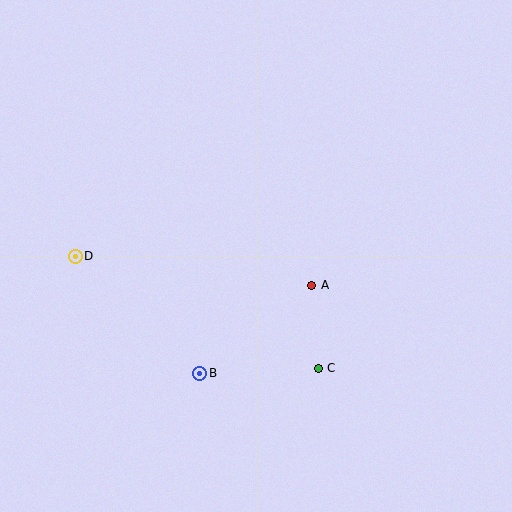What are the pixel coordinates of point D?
Point D is at (75, 256).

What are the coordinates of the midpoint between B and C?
The midpoint between B and C is at (259, 371).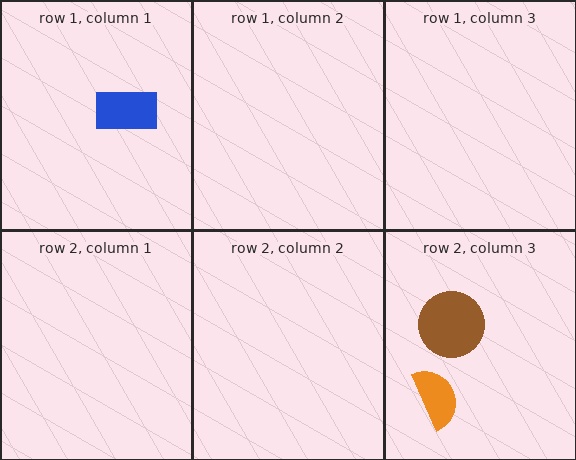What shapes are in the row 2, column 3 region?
The orange semicircle, the brown circle.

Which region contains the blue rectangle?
The row 1, column 1 region.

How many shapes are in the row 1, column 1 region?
1.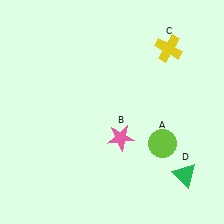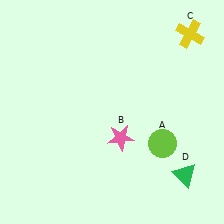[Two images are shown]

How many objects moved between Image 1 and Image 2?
1 object moved between the two images.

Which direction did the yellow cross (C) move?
The yellow cross (C) moved right.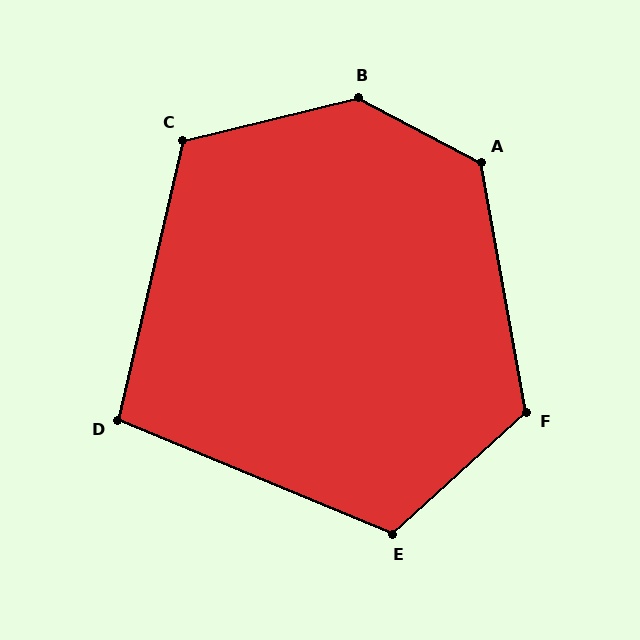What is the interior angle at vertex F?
Approximately 122 degrees (obtuse).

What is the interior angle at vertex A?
Approximately 128 degrees (obtuse).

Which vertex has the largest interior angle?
B, at approximately 138 degrees.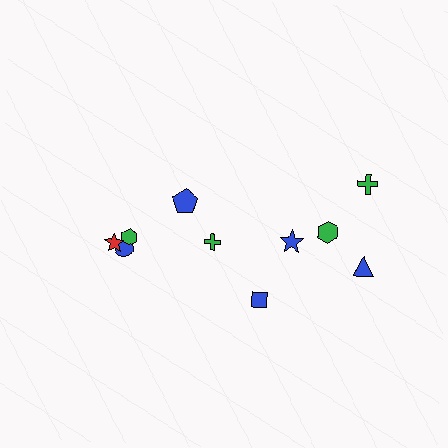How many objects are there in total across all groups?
There are 10 objects.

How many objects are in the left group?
There are 4 objects.